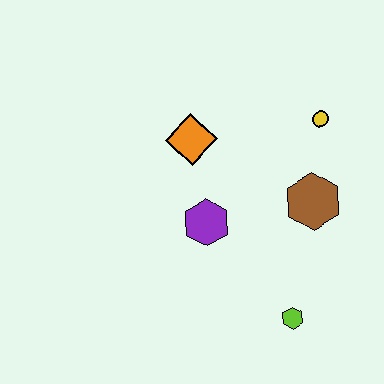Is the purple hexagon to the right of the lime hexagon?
No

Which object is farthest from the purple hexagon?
The yellow circle is farthest from the purple hexagon.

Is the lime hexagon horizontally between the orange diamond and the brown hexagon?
Yes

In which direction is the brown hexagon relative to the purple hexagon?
The brown hexagon is to the right of the purple hexagon.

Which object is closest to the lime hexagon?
The brown hexagon is closest to the lime hexagon.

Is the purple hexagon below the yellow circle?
Yes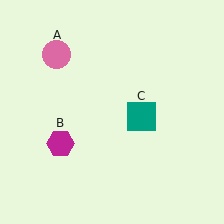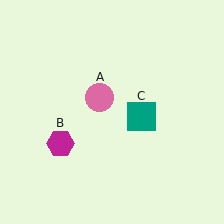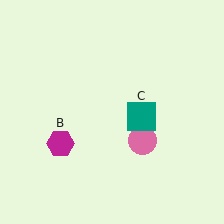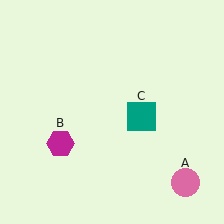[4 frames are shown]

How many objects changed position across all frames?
1 object changed position: pink circle (object A).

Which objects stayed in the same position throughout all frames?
Magenta hexagon (object B) and teal square (object C) remained stationary.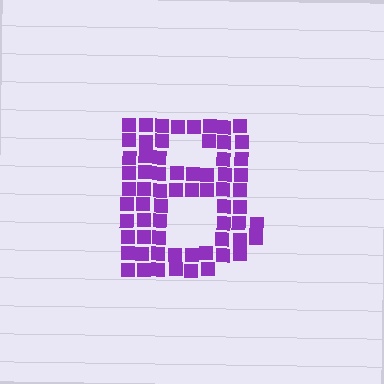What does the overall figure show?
The overall figure shows the letter B.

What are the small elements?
The small elements are squares.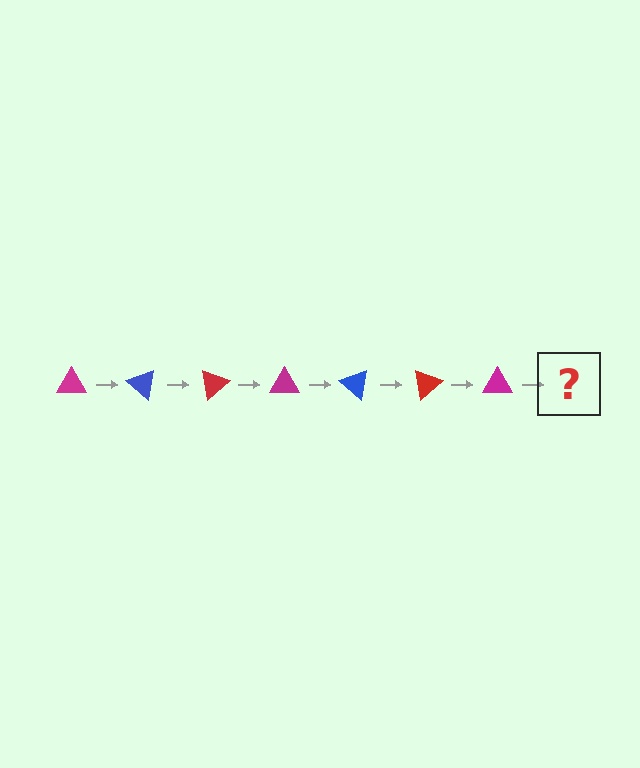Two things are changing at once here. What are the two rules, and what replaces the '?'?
The two rules are that it rotates 40 degrees each step and the color cycles through magenta, blue, and red. The '?' should be a blue triangle, rotated 280 degrees from the start.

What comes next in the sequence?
The next element should be a blue triangle, rotated 280 degrees from the start.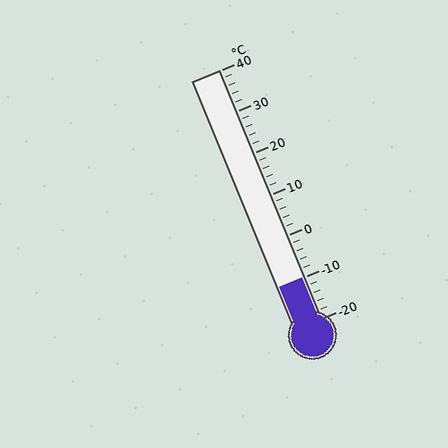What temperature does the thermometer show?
The thermometer shows approximately -10°C.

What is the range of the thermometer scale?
The thermometer scale ranges from -20°C to 40°C.